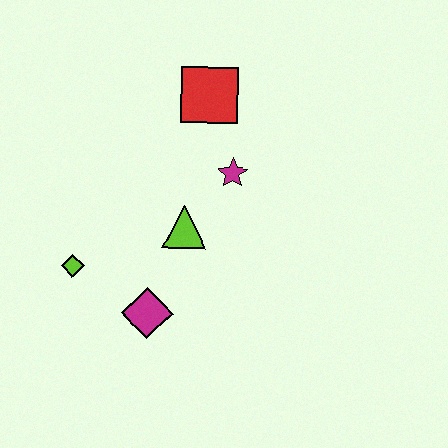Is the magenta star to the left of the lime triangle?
No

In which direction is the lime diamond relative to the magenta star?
The lime diamond is to the left of the magenta star.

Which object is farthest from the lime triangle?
The red square is farthest from the lime triangle.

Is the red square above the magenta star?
Yes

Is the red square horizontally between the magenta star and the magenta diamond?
Yes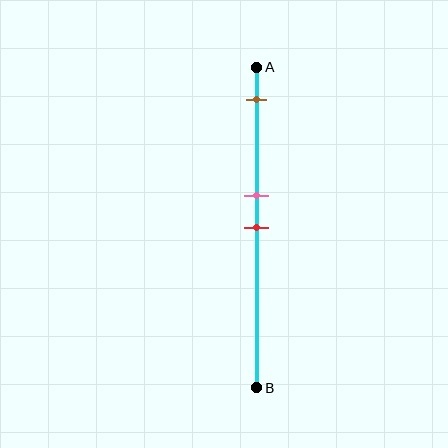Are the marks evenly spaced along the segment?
No, the marks are not evenly spaced.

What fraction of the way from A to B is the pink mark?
The pink mark is approximately 40% (0.4) of the way from A to B.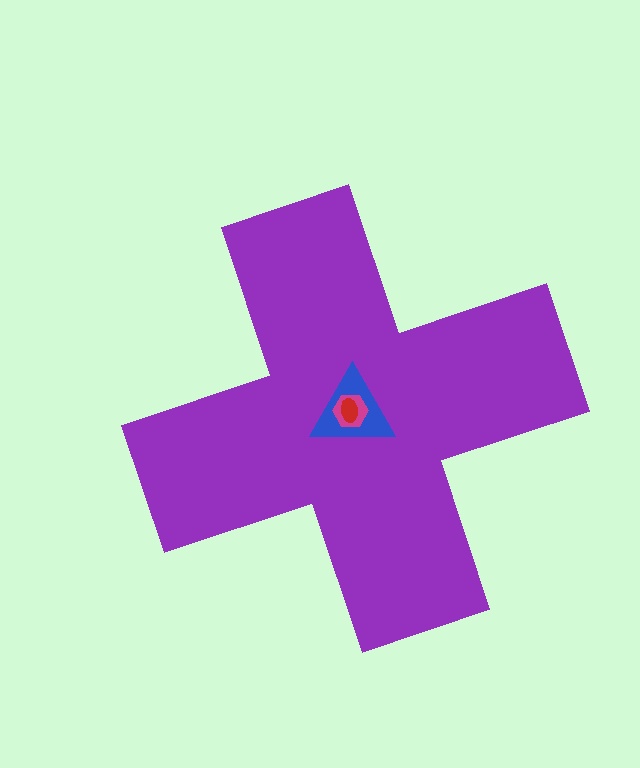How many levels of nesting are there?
4.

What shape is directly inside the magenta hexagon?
The red ellipse.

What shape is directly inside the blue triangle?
The magenta hexagon.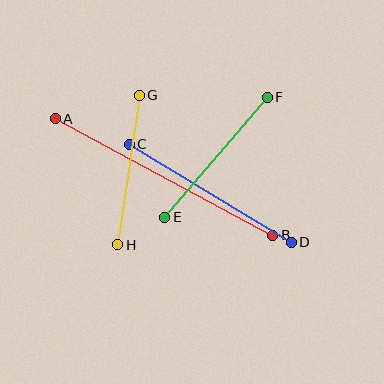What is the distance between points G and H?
The distance is approximately 151 pixels.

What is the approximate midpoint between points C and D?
The midpoint is at approximately (210, 193) pixels.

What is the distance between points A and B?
The distance is approximately 247 pixels.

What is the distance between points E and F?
The distance is approximately 158 pixels.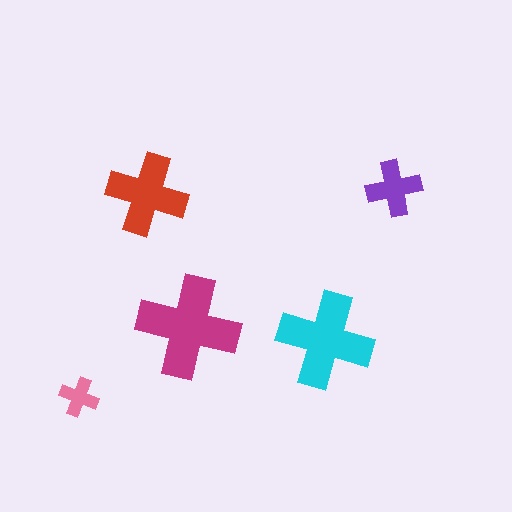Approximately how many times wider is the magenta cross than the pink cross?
About 2.5 times wider.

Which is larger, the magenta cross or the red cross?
The magenta one.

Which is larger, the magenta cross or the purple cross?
The magenta one.